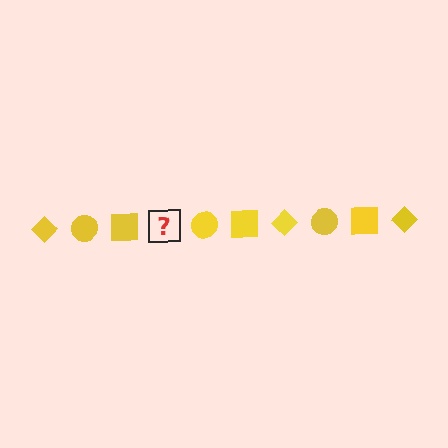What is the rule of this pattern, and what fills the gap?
The rule is that the pattern cycles through diamond, circle, square shapes in yellow. The gap should be filled with a yellow diamond.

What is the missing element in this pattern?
The missing element is a yellow diamond.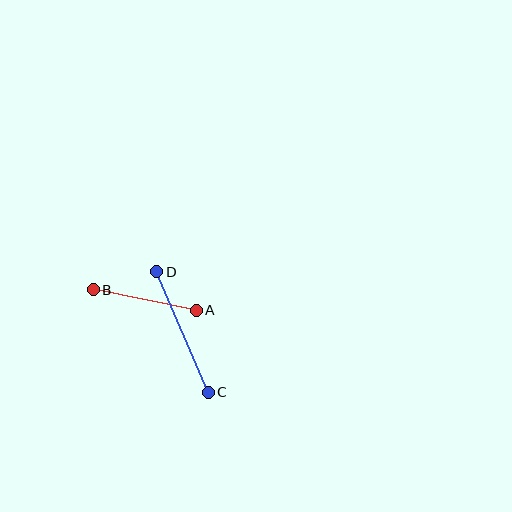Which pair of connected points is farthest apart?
Points C and D are farthest apart.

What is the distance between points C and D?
The distance is approximately 131 pixels.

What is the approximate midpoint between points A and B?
The midpoint is at approximately (145, 300) pixels.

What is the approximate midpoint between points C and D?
The midpoint is at approximately (183, 332) pixels.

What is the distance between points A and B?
The distance is approximately 105 pixels.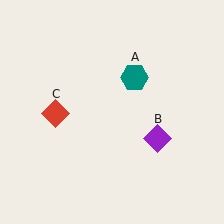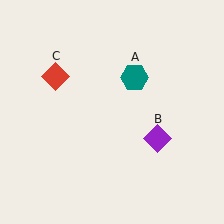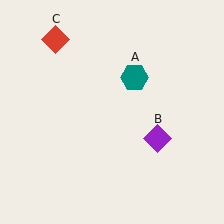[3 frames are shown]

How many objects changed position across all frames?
1 object changed position: red diamond (object C).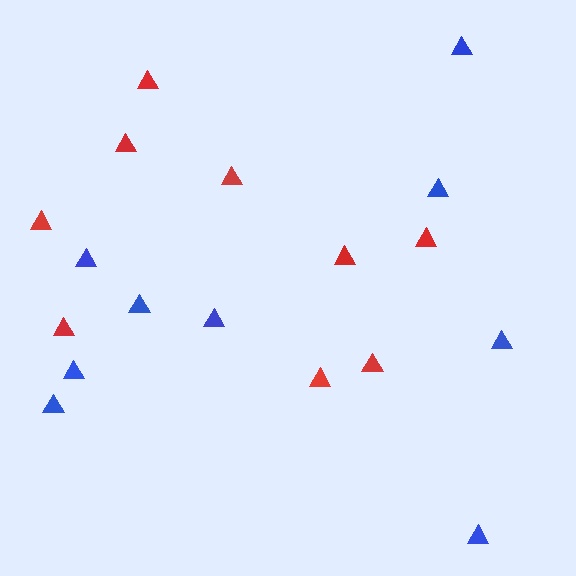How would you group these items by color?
There are 2 groups: one group of red triangles (9) and one group of blue triangles (9).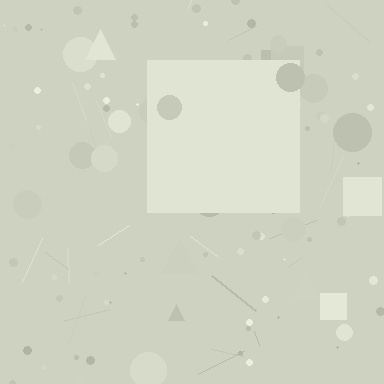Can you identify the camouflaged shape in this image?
The camouflaged shape is a square.